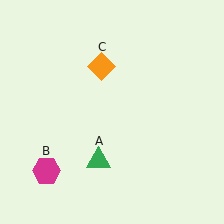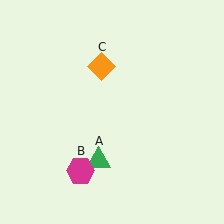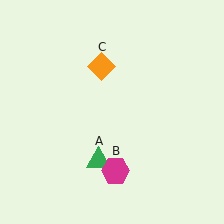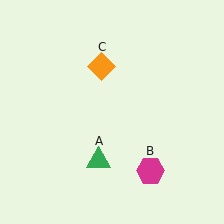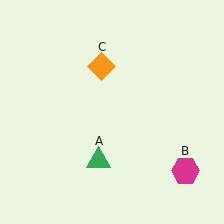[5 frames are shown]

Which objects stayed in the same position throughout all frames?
Green triangle (object A) and orange diamond (object C) remained stationary.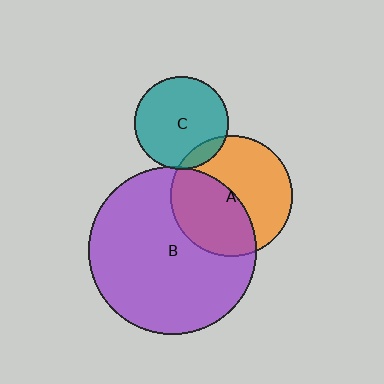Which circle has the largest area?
Circle B (purple).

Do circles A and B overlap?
Yes.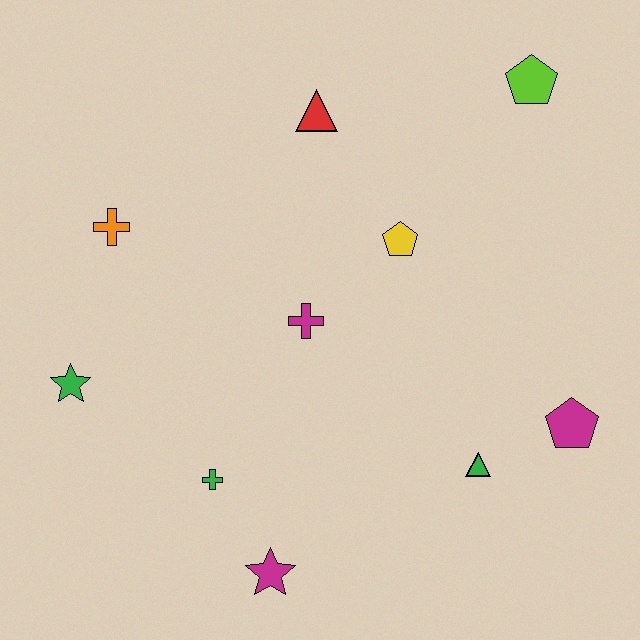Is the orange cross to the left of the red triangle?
Yes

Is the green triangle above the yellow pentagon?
No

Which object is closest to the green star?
The orange cross is closest to the green star.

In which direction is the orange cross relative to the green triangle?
The orange cross is to the left of the green triangle.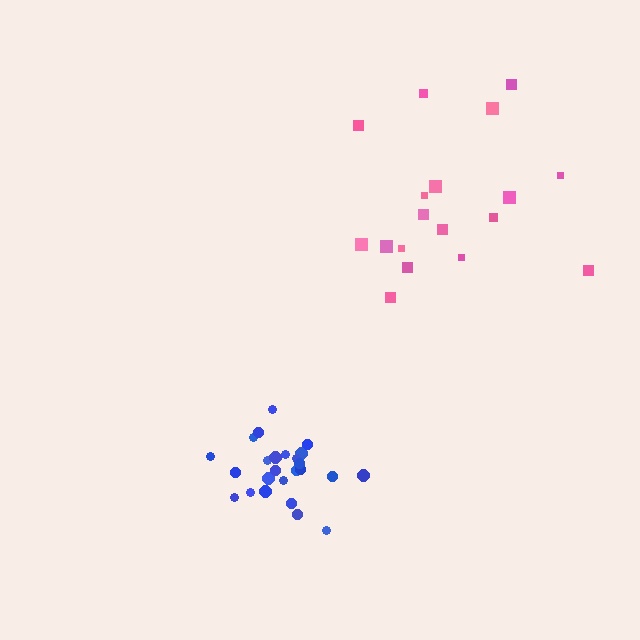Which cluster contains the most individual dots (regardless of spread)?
Blue (25).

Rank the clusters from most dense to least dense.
blue, pink.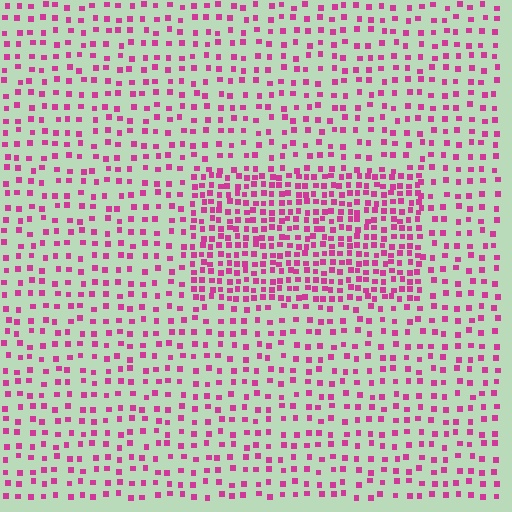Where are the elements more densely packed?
The elements are more densely packed inside the rectangle boundary.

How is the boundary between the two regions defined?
The boundary is defined by a change in element density (approximately 2.1x ratio). All elements are the same color, size, and shape.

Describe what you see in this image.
The image contains small magenta elements arranged at two different densities. A rectangle-shaped region is visible where the elements are more densely packed than the surrounding area.